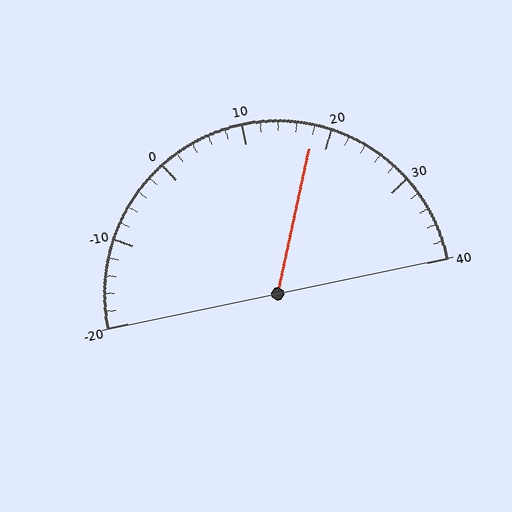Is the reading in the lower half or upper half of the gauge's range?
The reading is in the upper half of the range (-20 to 40).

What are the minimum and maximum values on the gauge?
The gauge ranges from -20 to 40.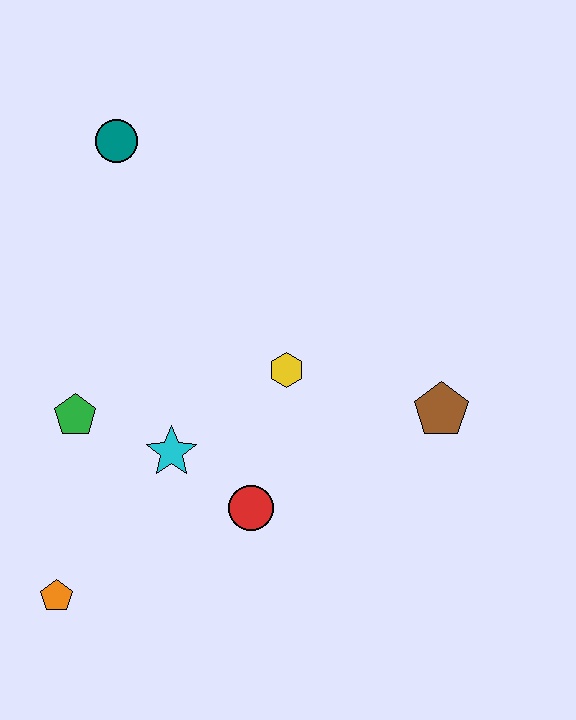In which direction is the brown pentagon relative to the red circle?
The brown pentagon is to the right of the red circle.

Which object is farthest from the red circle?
The teal circle is farthest from the red circle.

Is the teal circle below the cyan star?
No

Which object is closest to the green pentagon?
The cyan star is closest to the green pentagon.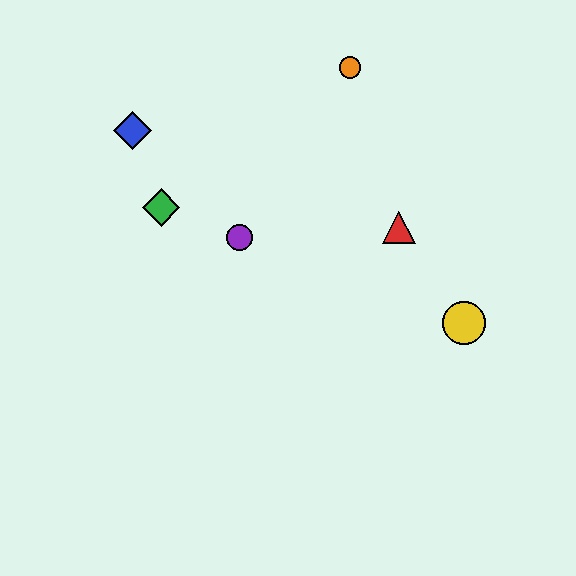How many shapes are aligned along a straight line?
3 shapes (the green diamond, the yellow circle, the purple circle) are aligned along a straight line.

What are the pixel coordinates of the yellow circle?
The yellow circle is at (464, 323).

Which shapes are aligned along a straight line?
The green diamond, the yellow circle, the purple circle are aligned along a straight line.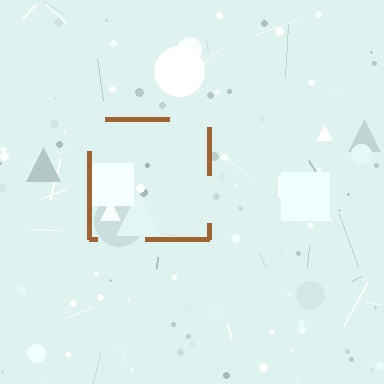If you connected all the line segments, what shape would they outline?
They would outline a square.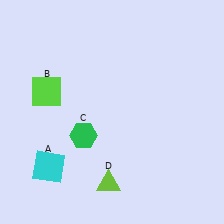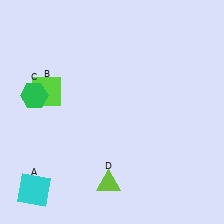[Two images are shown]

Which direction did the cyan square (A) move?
The cyan square (A) moved down.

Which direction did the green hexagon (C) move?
The green hexagon (C) moved left.